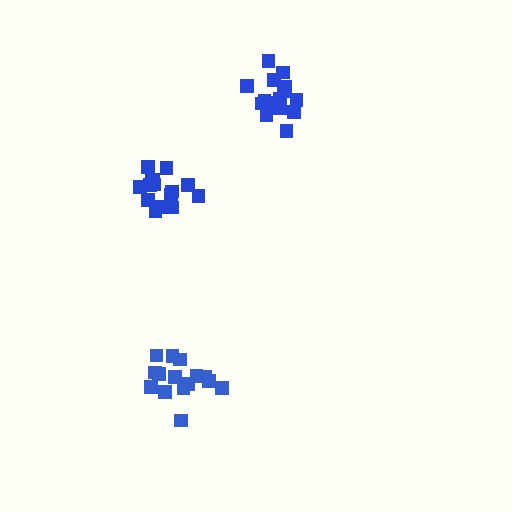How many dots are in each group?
Group 1: 15 dots, Group 2: 17 dots, Group 3: 15 dots (47 total).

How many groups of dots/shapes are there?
There are 3 groups.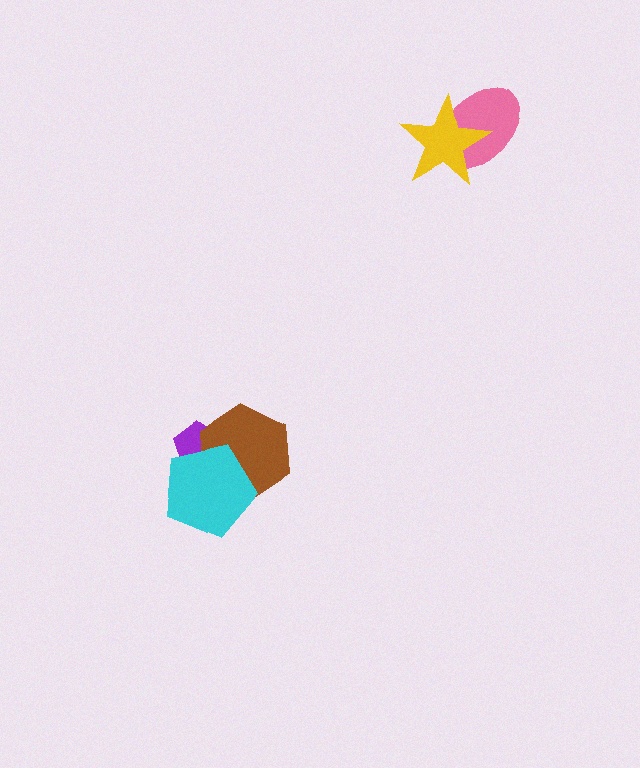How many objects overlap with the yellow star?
1 object overlaps with the yellow star.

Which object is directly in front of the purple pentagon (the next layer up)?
The brown hexagon is directly in front of the purple pentagon.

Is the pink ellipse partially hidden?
Yes, it is partially covered by another shape.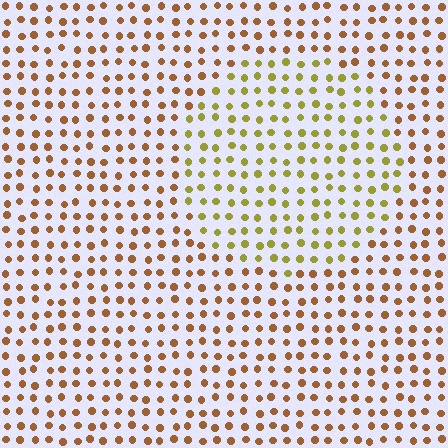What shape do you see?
I see a circle.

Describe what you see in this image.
The image is filled with small brown elements in a uniform arrangement. A circle-shaped region is visible where the elements are tinted to a slightly different hue, forming a subtle color boundary.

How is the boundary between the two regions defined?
The boundary is defined purely by a slight shift in hue (about 39 degrees). Spacing, size, and orientation are identical on both sides.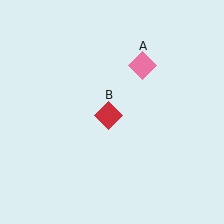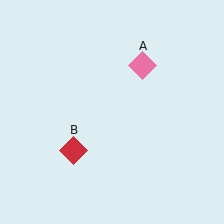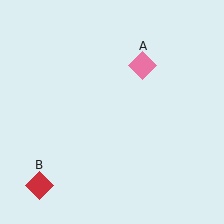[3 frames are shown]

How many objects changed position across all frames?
1 object changed position: red diamond (object B).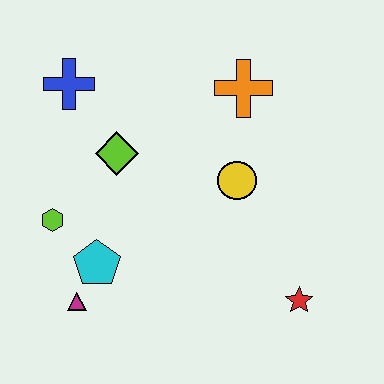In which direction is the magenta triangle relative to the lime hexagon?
The magenta triangle is below the lime hexagon.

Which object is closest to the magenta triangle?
The cyan pentagon is closest to the magenta triangle.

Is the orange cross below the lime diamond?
No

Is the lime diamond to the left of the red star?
Yes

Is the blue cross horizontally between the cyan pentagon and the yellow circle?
No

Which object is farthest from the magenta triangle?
The orange cross is farthest from the magenta triangle.